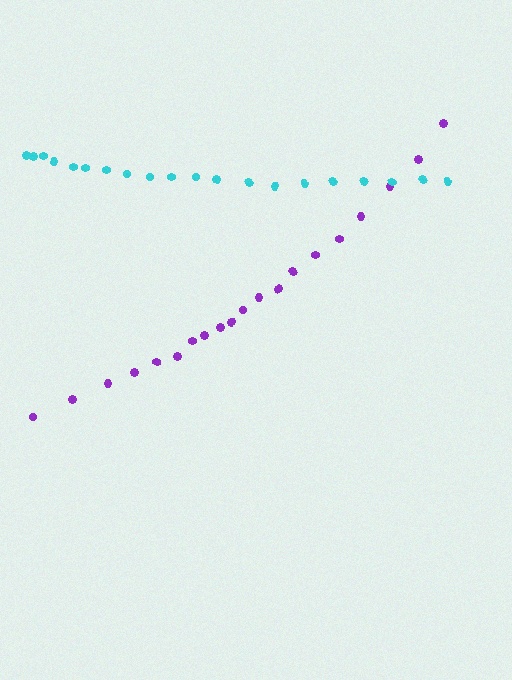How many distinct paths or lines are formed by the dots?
There are 2 distinct paths.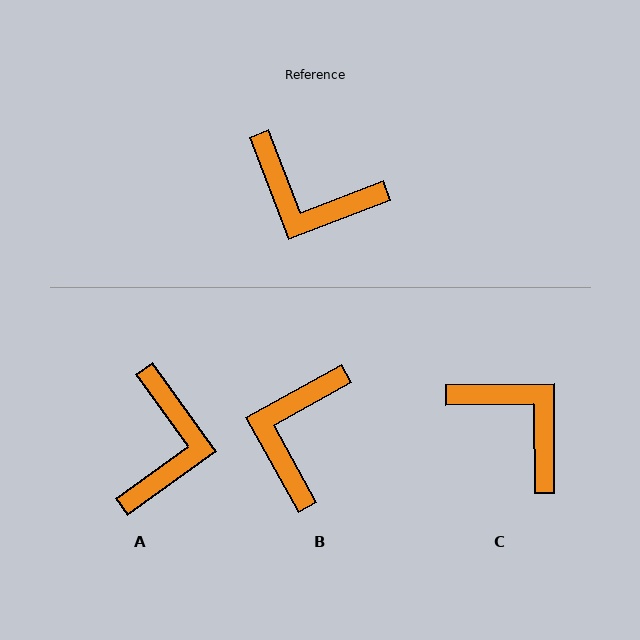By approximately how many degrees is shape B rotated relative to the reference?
Approximately 82 degrees clockwise.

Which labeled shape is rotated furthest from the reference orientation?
C, about 159 degrees away.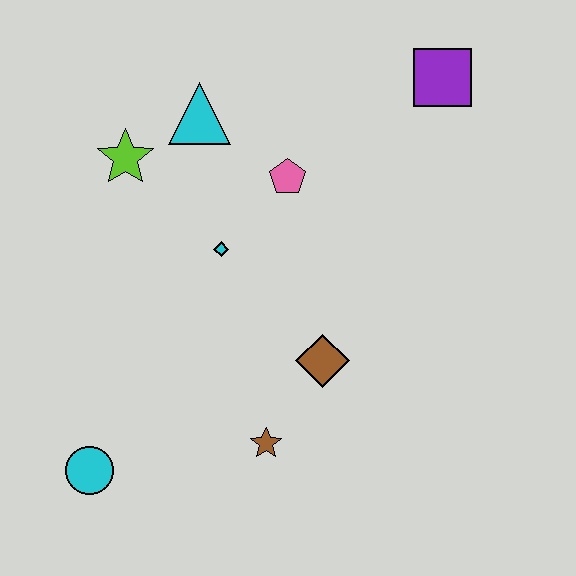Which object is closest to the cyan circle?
The brown star is closest to the cyan circle.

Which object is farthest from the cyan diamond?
The purple square is farthest from the cyan diamond.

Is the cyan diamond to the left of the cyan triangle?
No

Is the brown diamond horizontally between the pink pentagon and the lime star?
No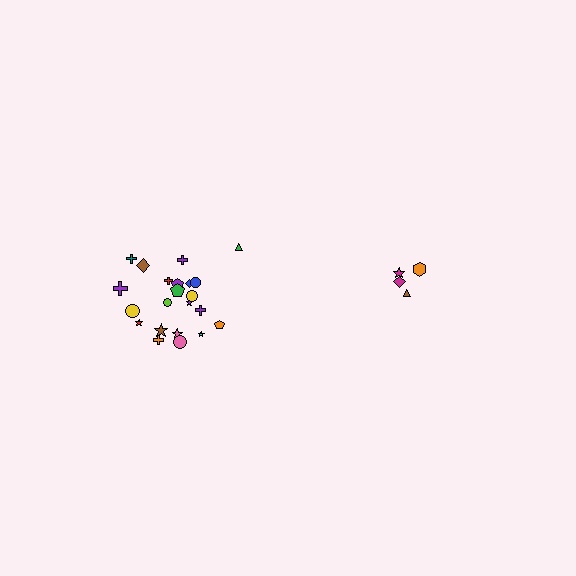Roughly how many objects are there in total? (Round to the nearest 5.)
Roughly 25 objects in total.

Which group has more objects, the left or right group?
The left group.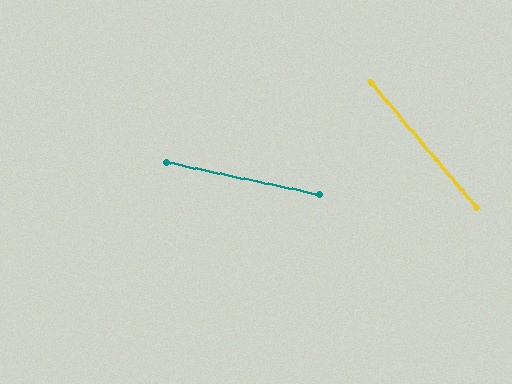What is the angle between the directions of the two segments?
Approximately 38 degrees.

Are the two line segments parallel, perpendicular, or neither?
Neither parallel nor perpendicular — they differ by about 38°.